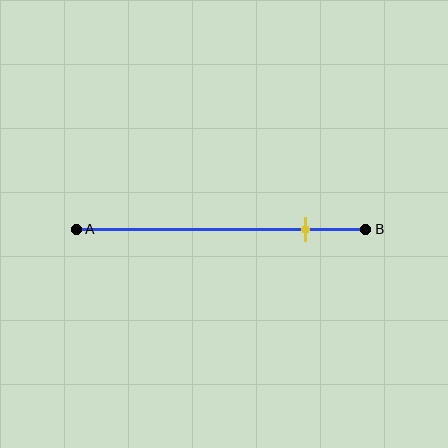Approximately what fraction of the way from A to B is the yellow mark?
The yellow mark is approximately 80% of the way from A to B.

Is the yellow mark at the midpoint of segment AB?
No, the mark is at about 80% from A, not at the 50% midpoint.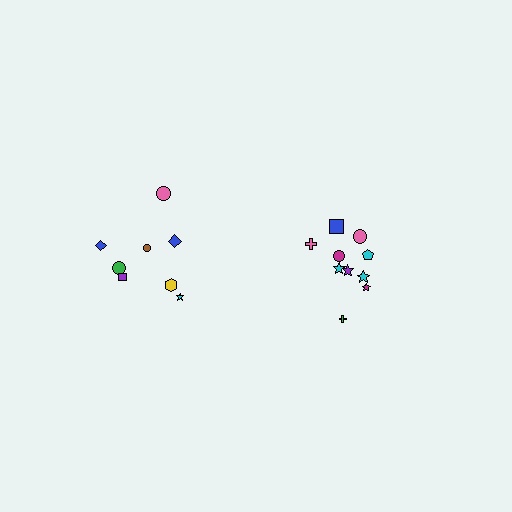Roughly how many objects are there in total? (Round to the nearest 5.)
Roughly 20 objects in total.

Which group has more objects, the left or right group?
The right group.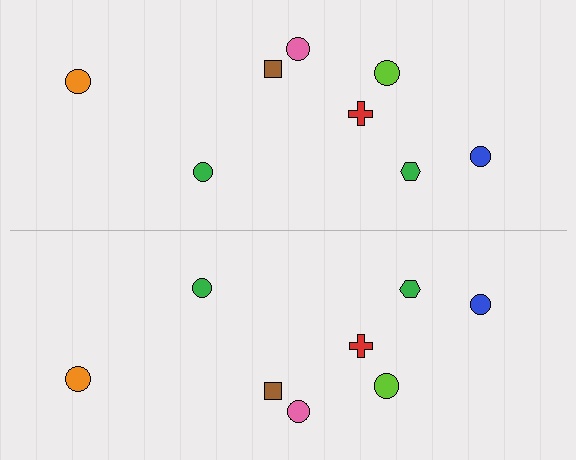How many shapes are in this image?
There are 16 shapes in this image.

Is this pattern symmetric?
Yes, this pattern has bilateral (reflection) symmetry.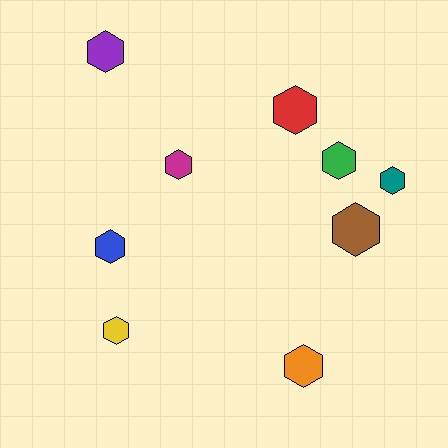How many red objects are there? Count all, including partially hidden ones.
There is 1 red object.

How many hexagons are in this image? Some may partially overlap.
There are 9 hexagons.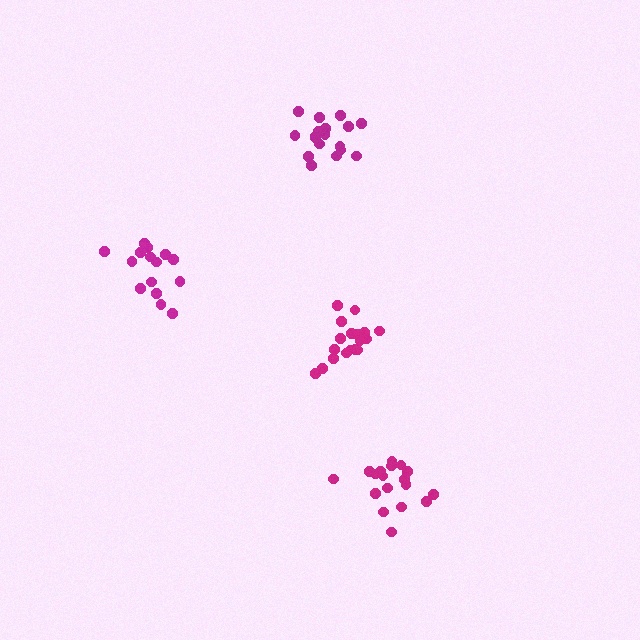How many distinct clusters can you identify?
There are 4 distinct clusters.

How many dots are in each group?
Group 1: 19 dots, Group 2: 18 dots, Group 3: 15 dots, Group 4: 18 dots (70 total).